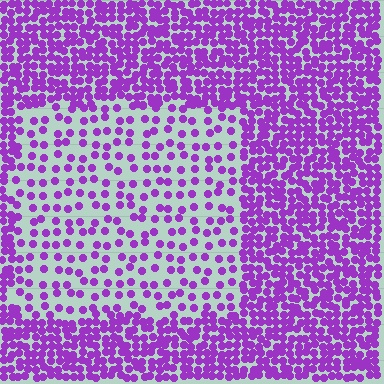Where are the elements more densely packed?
The elements are more densely packed outside the rectangle boundary.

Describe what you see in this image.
The image contains small purple elements arranged at two different densities. A rectangle-shaped region is visible where the elements are less densely packed than the surrounding area.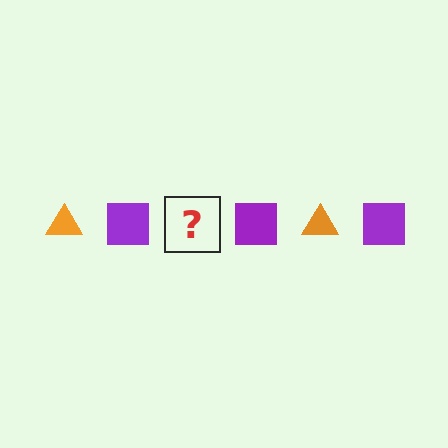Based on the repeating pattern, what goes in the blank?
The blank should be an orange triangle.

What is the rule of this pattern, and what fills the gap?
The rule is that the pattern alternates between orange triangle and purple square. The gap should be filled with an orange triangle.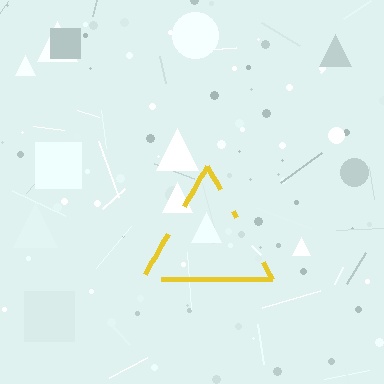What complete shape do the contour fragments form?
The contour fragments form a triangle.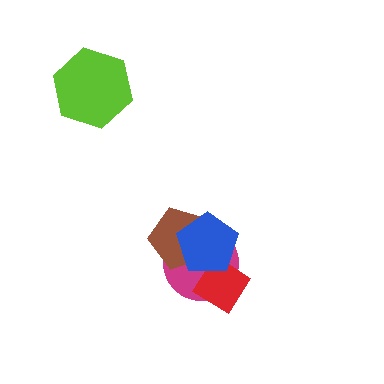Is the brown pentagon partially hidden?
Yes, it is partially covered by another shape.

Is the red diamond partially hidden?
Yes, it is partially covered by another shape.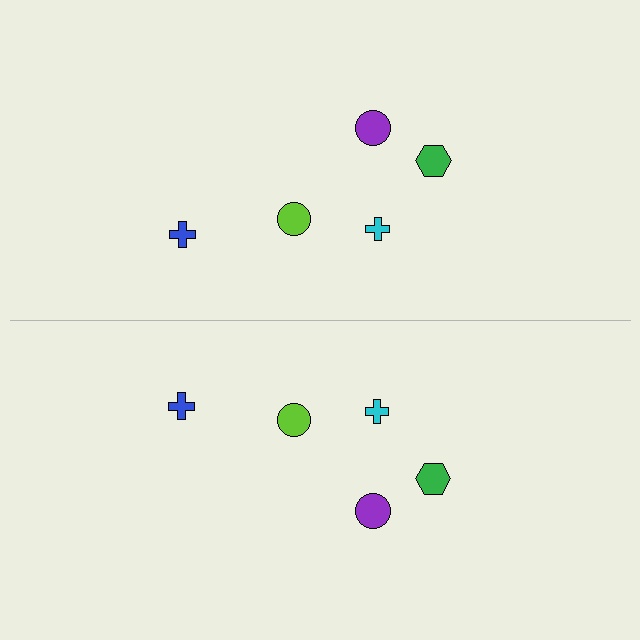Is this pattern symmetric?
Yes, this pattern has bilateral (reflection) symmetry.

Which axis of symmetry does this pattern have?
The pattern has a horizontal axis of symmetry running through the center of the image.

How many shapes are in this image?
There are 10 shapes in this image.